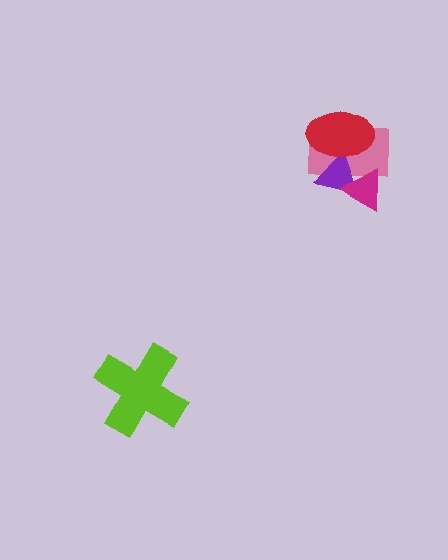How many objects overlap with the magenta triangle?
2 objects overlap with the magenta triangle.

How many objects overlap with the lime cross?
0 objects overlap with the lime cross.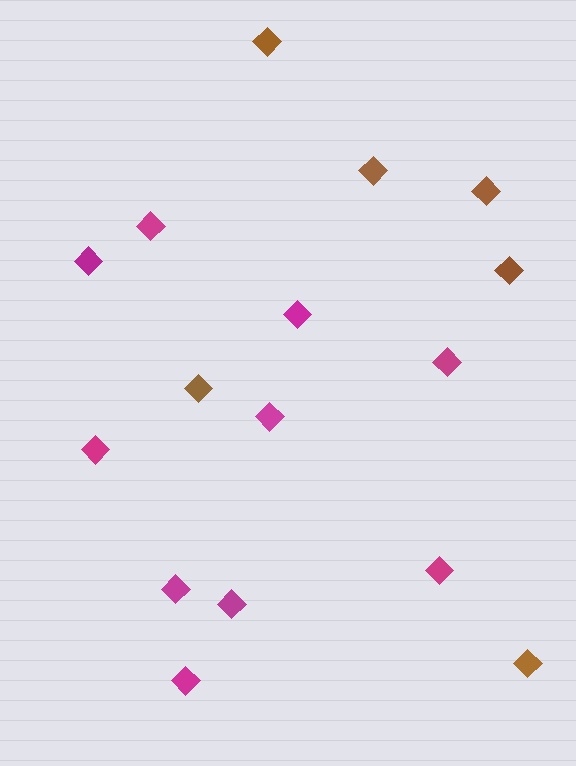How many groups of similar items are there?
There are 2 groups: one group of magenta diamonds (10) and one group of brown diamonds (6).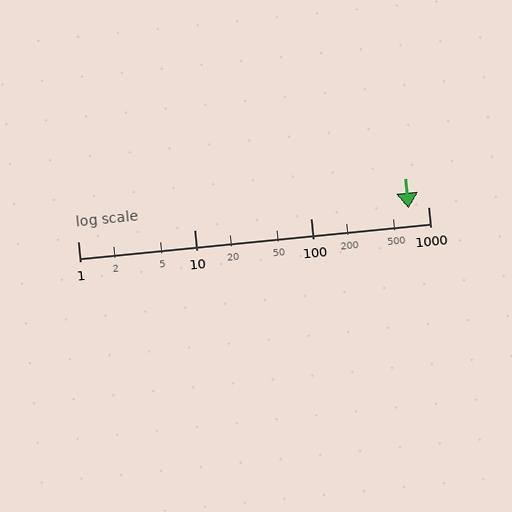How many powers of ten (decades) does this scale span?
The scale spans 3 decades, from 1 to 1000.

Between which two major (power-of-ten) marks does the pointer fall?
The pointer is between 100 and 1000.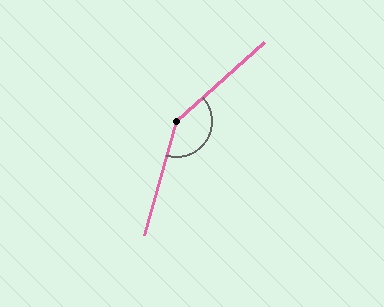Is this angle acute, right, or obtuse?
It is obtuse.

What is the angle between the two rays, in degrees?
Approximately 147 degrees.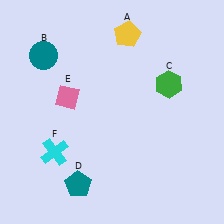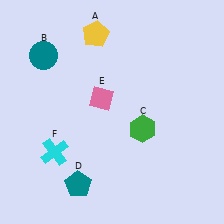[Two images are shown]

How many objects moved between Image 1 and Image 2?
3 objects moved between the two images.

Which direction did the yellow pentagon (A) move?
The yellow pentagon (A) moved left.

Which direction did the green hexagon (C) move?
The green hexagon (C) moved down.